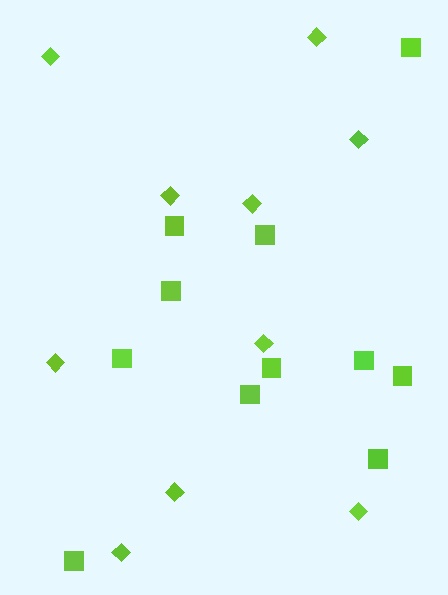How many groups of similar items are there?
There are 2 groups: one group of squares (11) and one group of diamonds (10).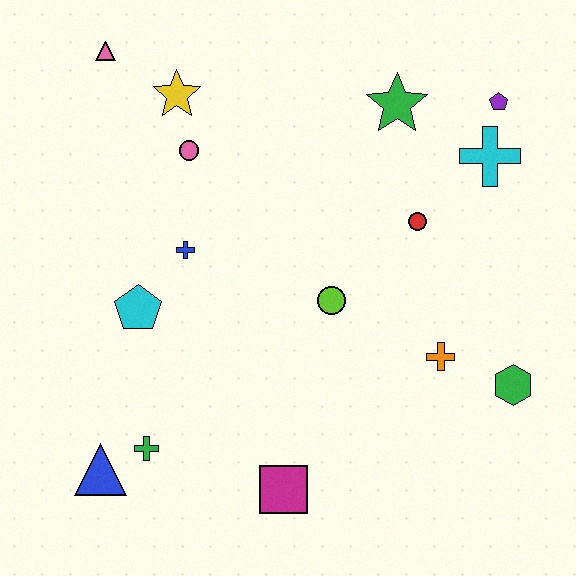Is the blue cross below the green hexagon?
No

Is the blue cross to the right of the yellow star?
Yes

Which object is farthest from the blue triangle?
The purple pentagon is farthest from the blue triangle.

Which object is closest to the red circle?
The cyan cross is closest to the red circle.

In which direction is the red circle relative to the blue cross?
The red circle is to the right of the blue cross.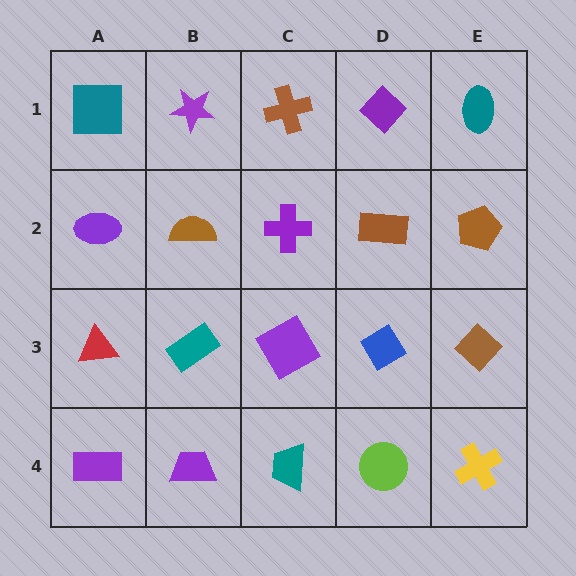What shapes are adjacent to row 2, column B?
A purple star (row 1, column B), a teal rectangle (row 3, column B), a purple ellipse (row 2, column A), a purple cross (row 2, column C).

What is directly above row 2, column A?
A teal square.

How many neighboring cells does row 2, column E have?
3.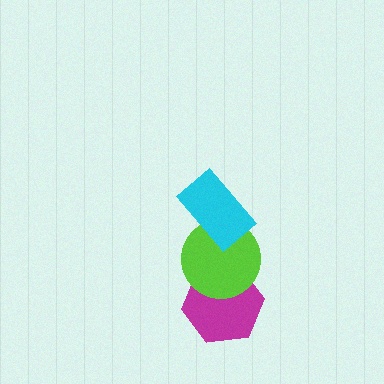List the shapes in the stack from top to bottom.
From top to bottom: the cyan rectangle, the lime circle, the magenta hexagon.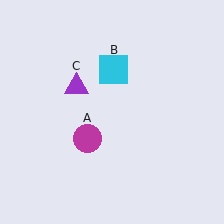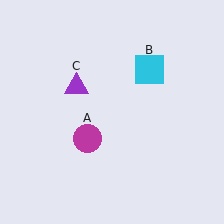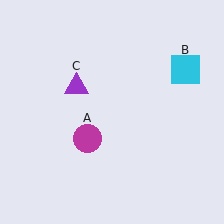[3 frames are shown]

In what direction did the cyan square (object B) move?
The cyan square (object B) moved right.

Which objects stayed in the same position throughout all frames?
Magenta circle (object A) and purple triangle (object C) remained stationary.